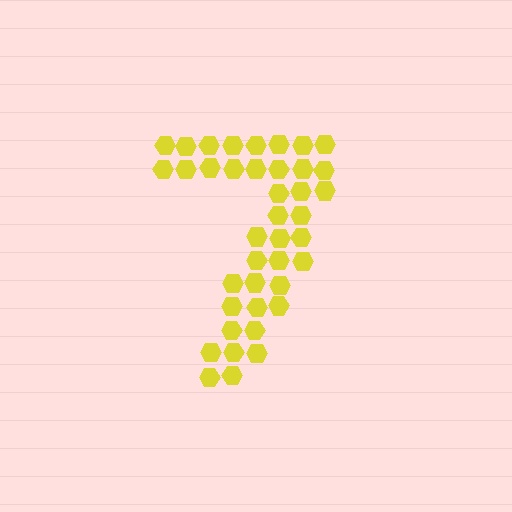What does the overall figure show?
The overall figure shows the digit 7.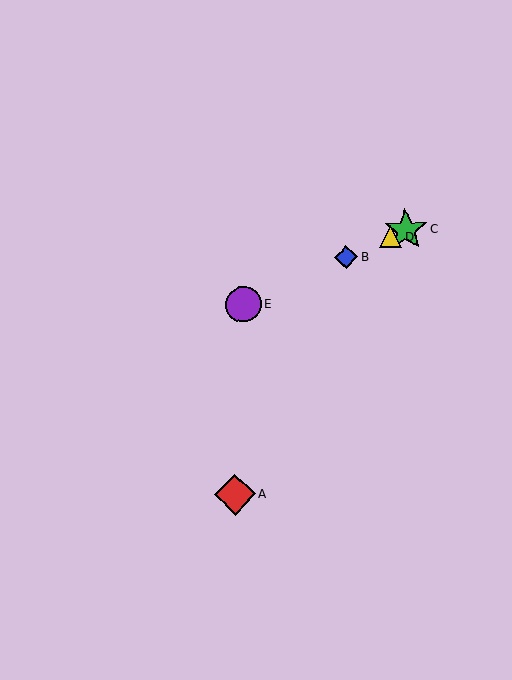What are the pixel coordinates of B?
Object B is at (346, 257).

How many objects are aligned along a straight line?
4 objects (B, C, D, E) are aligned along a straight line.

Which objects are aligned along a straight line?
Objects B, C, D, E are aligned along a straight line.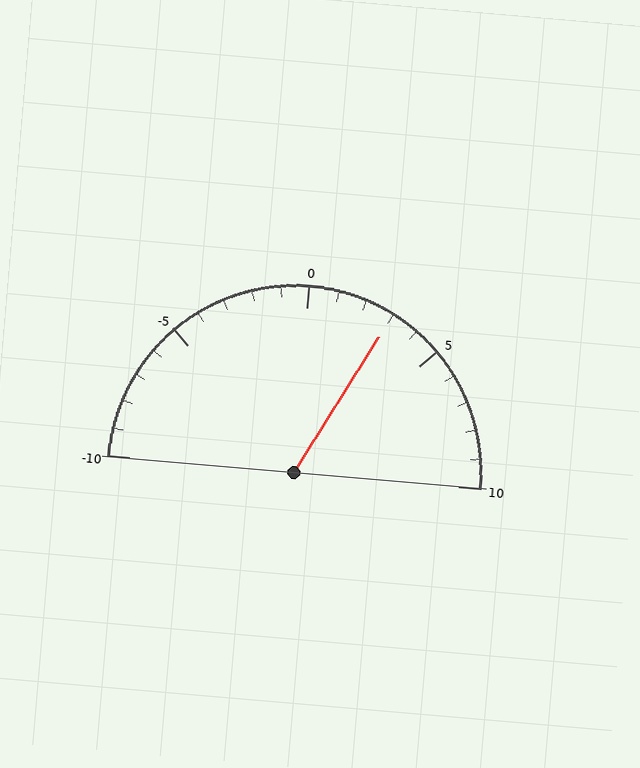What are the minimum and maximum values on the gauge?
The gauge ranges from -10 to 10.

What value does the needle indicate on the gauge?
The needle indicates approximately 3.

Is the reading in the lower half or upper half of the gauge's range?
The reading is in the upper half of the range (-10 to 10).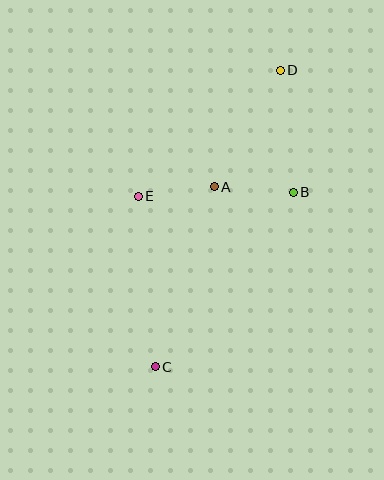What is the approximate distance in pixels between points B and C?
The distance between B and C is approximately 223 pixels.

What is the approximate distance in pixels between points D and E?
The distance between D and E is approximately 190 pixels.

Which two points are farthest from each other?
Points C and D are farthest from each other.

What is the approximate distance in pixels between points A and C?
The distance between A and C is approximately 189 pixels.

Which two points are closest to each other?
Points A and E are closest to each other.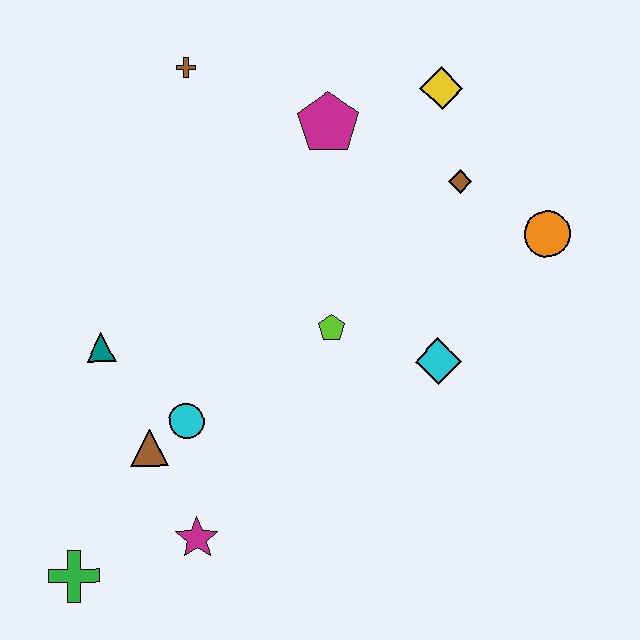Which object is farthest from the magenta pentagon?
The green cross is farthest from the magenta pentagon.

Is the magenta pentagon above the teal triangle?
Yes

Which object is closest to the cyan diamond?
The lime pentagon is closest to the cyan diamond.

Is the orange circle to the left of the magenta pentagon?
No